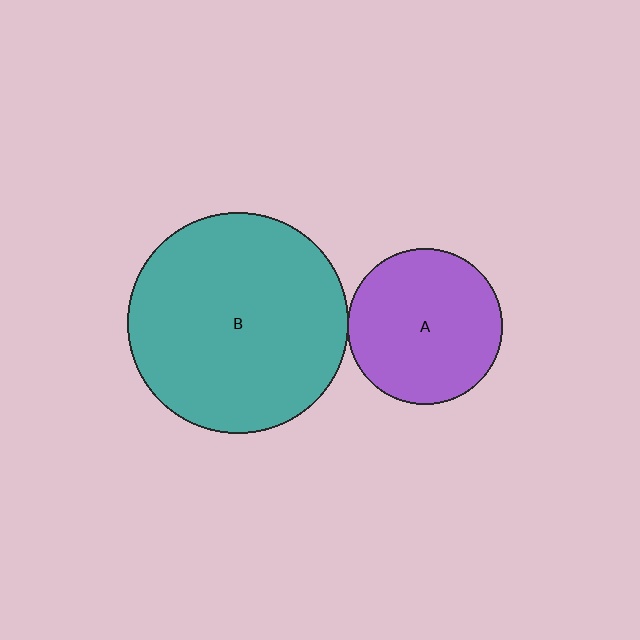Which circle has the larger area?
Circle B (teal).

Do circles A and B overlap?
Yes.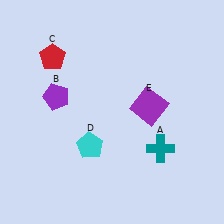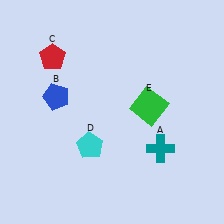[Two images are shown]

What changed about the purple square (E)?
In Image 1, E is purple. In Image 2, it changed to green.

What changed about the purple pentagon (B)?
In Image 1, B is purple. In Image 2, it changed to blue.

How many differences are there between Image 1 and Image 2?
There are 2 differences between the two images.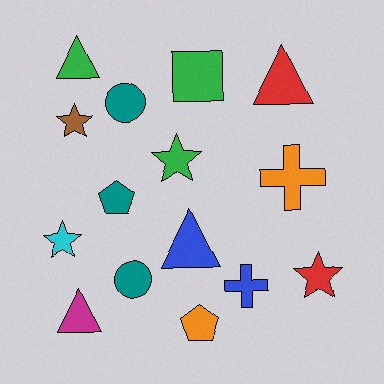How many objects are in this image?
There are 15 objects.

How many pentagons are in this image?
There are 2 pentagons.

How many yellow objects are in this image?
There are no yellow objects.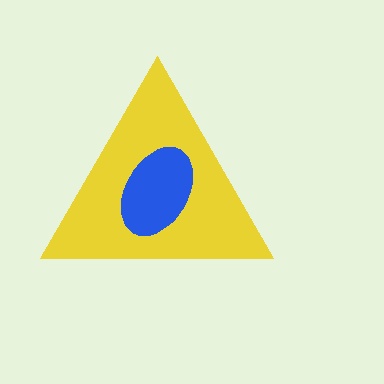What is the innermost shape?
The blue ellipse.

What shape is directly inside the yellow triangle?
The blue ellipse.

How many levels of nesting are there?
2.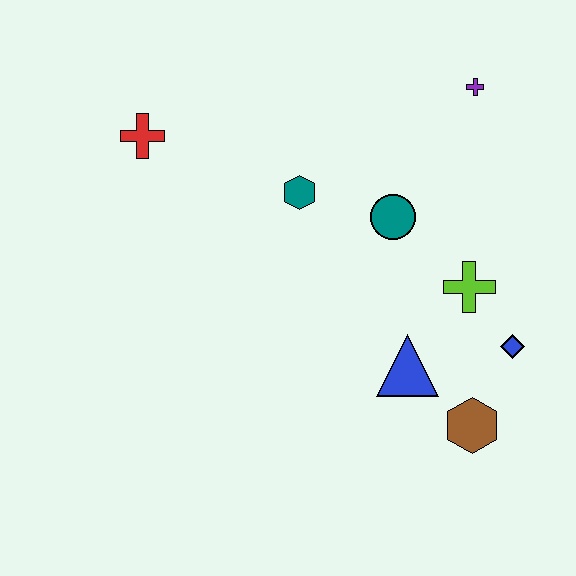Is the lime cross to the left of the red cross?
No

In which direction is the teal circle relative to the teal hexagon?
The teal circle is to the right of the teal hexagon.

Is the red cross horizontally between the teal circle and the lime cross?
No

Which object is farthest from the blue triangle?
The red cross is farthest from the blue triangle.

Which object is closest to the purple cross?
The teal circle is closest to the purple cross.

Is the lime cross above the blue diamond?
Yes